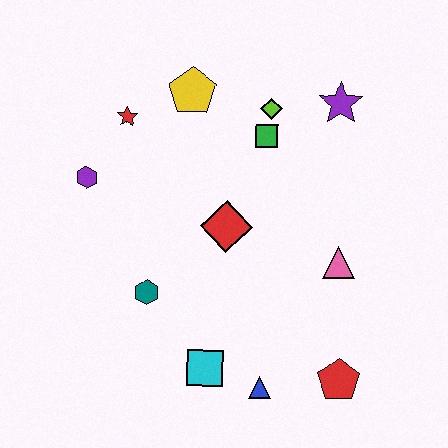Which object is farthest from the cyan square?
The purple star is farthest from the cyan square.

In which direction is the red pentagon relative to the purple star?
The red pentagon is below the purple star.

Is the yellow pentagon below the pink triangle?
No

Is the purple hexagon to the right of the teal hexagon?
No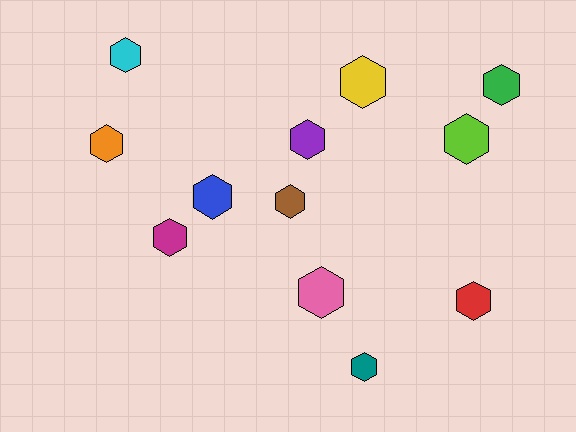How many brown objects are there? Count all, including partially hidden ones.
There is 1 brown object.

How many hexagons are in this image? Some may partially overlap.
There are 12 hexagons.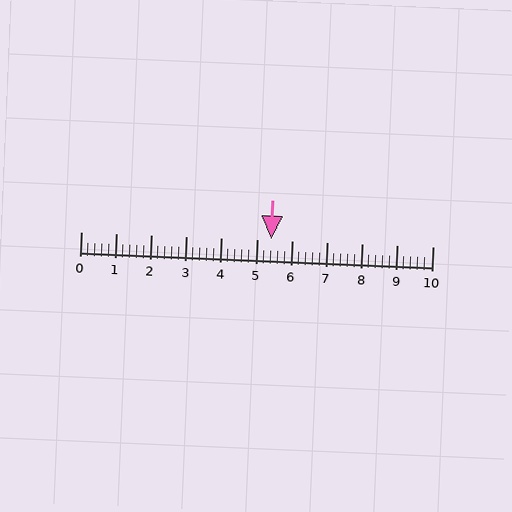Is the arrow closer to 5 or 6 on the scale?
The arrow is closer to 5.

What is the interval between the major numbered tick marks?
The major tick marks are spaced 1 units apart.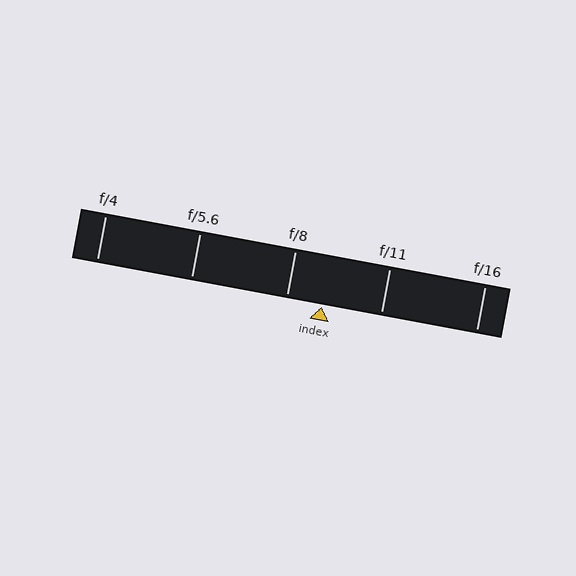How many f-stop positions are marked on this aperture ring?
There are 5 f-stop positions marked.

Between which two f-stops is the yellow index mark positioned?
The index mark is between f/8 and f/11.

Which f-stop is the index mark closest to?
The index mark is closest to f/8.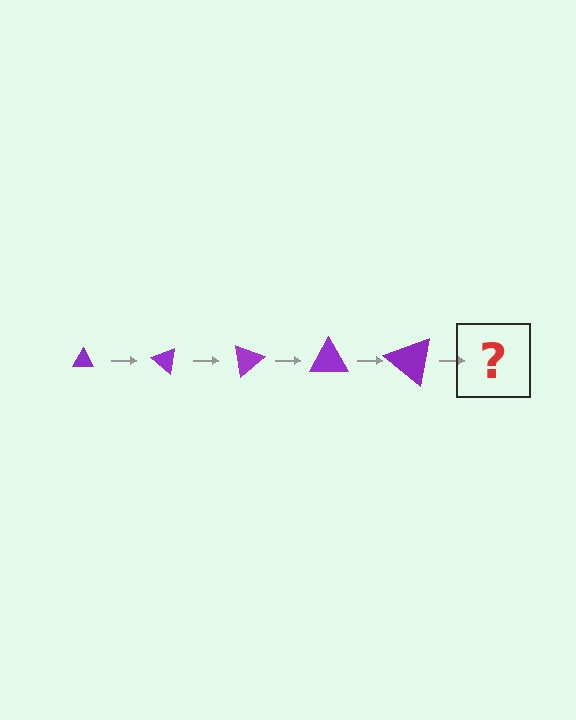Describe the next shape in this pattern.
It should be a triangle, larger than the previous one and rotated 200 degrees from the start.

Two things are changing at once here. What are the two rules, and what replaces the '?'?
The two rules are that the triangle grows larger each step and it rotates 40 degrees each step. The '?' should be a triangle, larger than the previous one and rotated 200 degrees from the start.